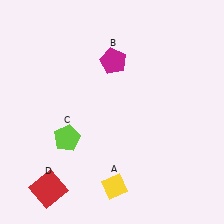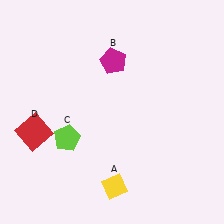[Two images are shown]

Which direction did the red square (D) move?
The red square (D) moved up.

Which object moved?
The red square (D) moved up.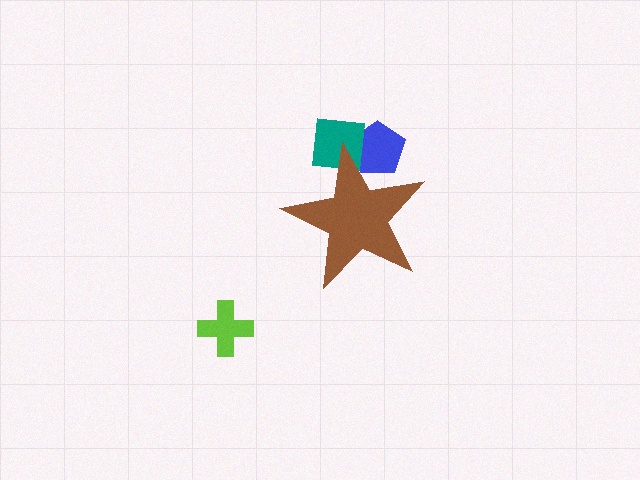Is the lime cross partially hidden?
No, the lime cross is fully visible.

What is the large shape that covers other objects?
A brown star.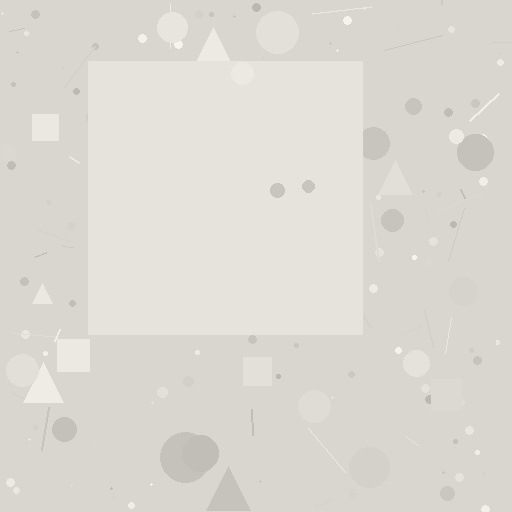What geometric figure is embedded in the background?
A square is embedded in the background.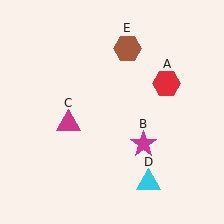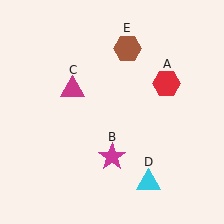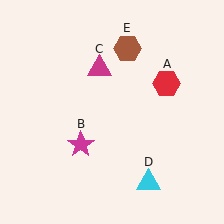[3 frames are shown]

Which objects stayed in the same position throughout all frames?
Red hexagon (object A) and cyan triangle (object D) and brown hexagon (object E) remained stationary.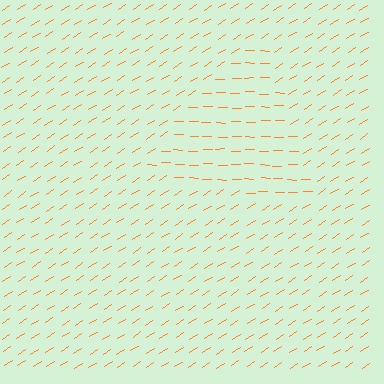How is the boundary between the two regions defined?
The boundary is defined purely by a change in line orientation (approximately 34 degrees difference). All lines are the same color and thickness.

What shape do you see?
I see a triangle.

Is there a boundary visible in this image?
Yes, there is a texture boundary formed by a change in line orientation.